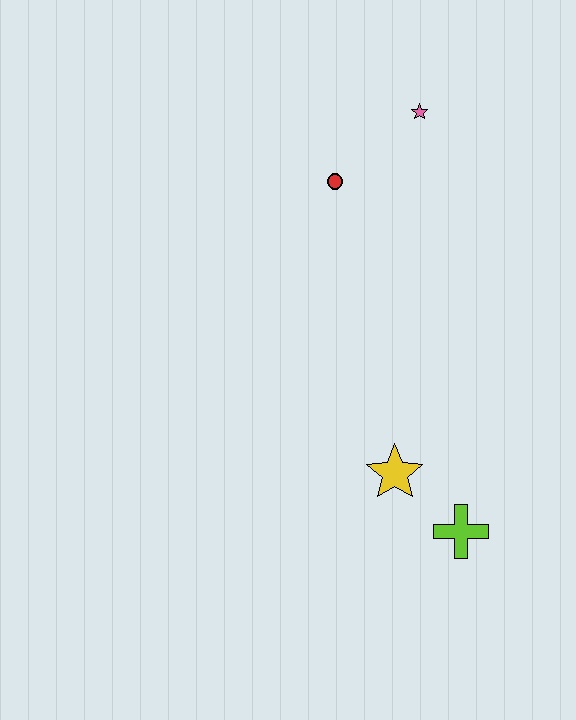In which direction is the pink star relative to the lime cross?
The pink star is above the lime cross.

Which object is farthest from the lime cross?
The pink star is farthest from the lime cross.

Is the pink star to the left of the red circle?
No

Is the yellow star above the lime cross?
Yes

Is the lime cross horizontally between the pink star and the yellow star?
No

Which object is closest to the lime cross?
The yellow star is closest to the lime cross.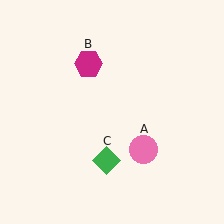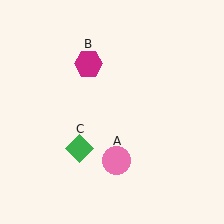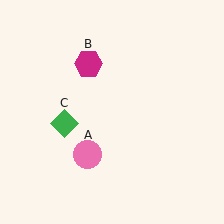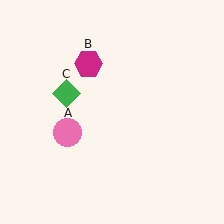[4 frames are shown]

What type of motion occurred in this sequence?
The pink circle (object A), green diamond (object C) rotated clockwise around the center of the scene.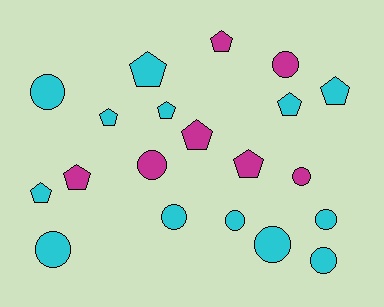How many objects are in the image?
There are 20 objects.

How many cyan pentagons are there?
There are 6 cyan pentagons.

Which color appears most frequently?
Cyan, with 13 objects.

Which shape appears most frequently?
Circle, with 10 objects.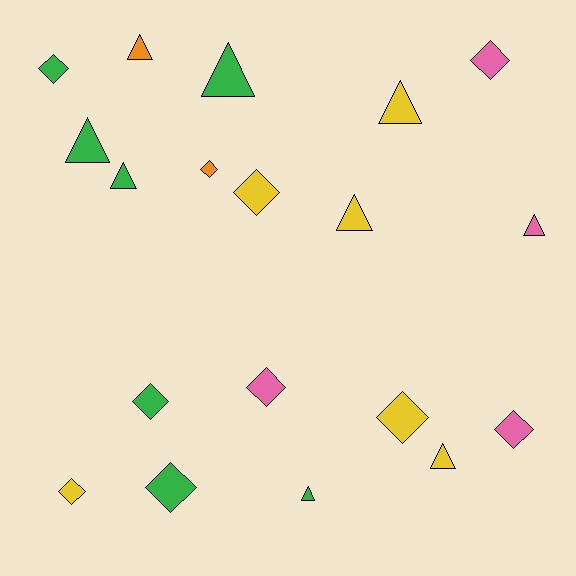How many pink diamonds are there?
There are 3 pink diamonds.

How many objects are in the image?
There are 19 objects.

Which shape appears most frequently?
Diamond, with 10 objects.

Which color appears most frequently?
Green, with 7 objects.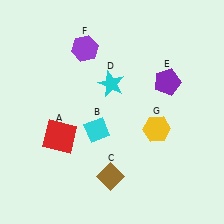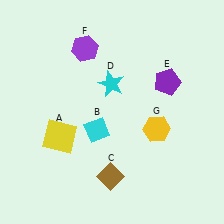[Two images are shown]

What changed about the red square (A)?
In Image 1, A is red. In Image 2, it changed to yellow.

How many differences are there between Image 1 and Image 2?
There is 1 difference between the two images.